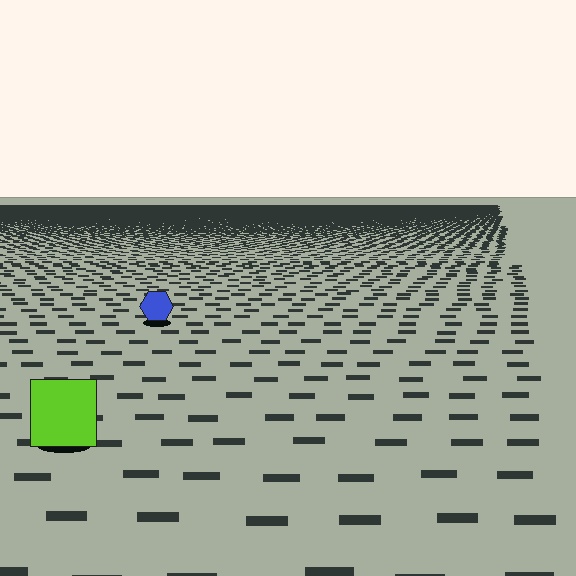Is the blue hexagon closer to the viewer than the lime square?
No. The lime square is closer — you can tell from the texture gradient: the ground texture is coarser near it.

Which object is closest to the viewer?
The lime square is closest. The texture marks near it are larger and more spread out.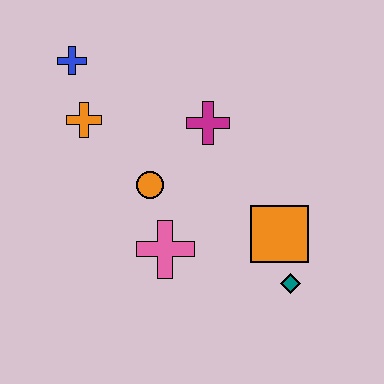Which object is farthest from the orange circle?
The teal diamond is farthest from the orange circle.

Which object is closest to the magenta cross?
The orange circle is closest to the magenta cross.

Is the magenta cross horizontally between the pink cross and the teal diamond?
Yes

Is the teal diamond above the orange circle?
No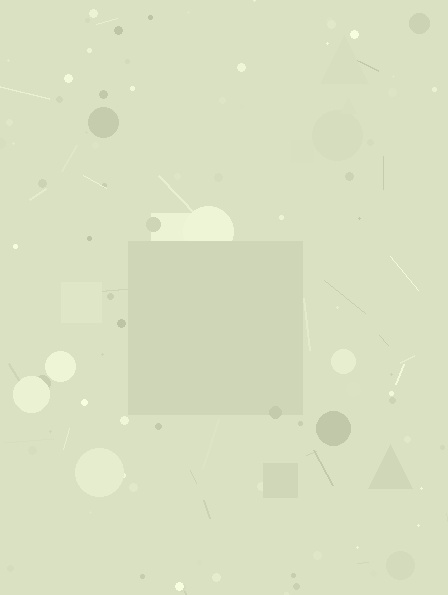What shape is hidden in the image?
A square is hidden in the image.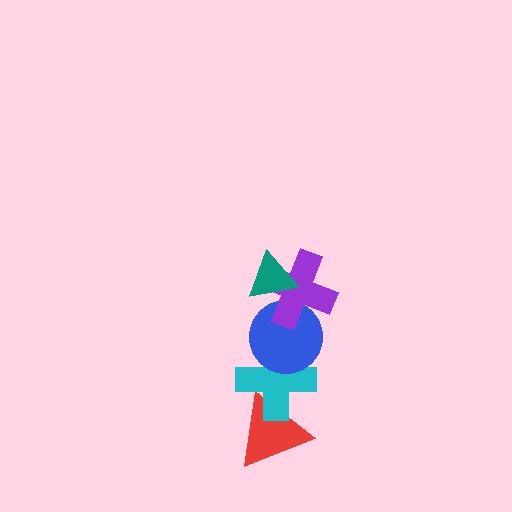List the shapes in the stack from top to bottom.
From top to bottom: the teal triangle, the purple cross, the blue circle, the cyan cross, the red triangle.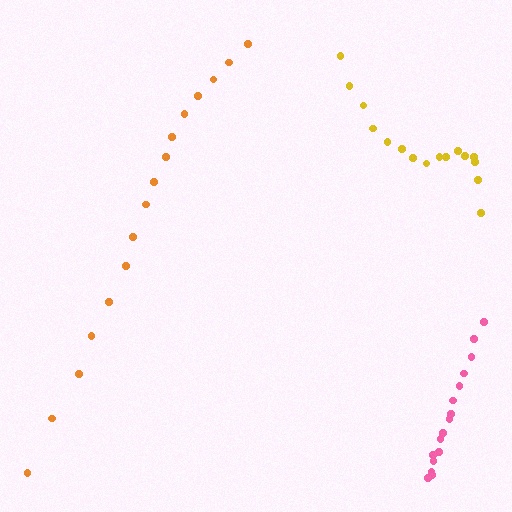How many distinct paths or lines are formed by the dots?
There are 3 distinct paths.